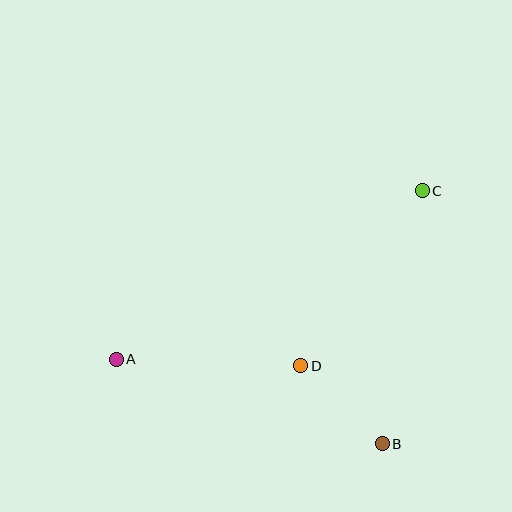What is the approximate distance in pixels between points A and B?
The distance between A and B is approximately 279 pixels.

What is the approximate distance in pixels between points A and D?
The distance between A and D is approximately 184 pixels.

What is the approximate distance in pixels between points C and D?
The distance between C and D is approximately 213 pixels.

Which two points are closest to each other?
Points B and D are closest to each other.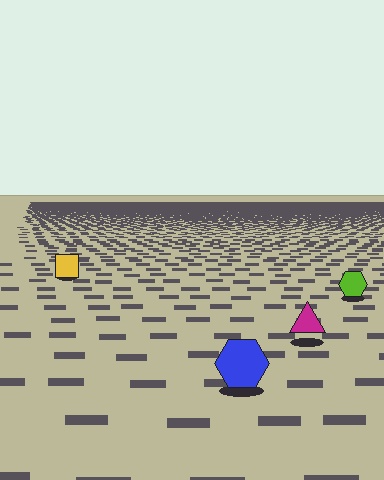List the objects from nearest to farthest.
From nearest to farthest: the blue hexagon, the magenta triangle, the lime hexagon, the yellow square.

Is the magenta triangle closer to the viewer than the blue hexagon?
No. The blue hexagon is closer — you can tell from the texture gradient: the ground texture is coarser near it.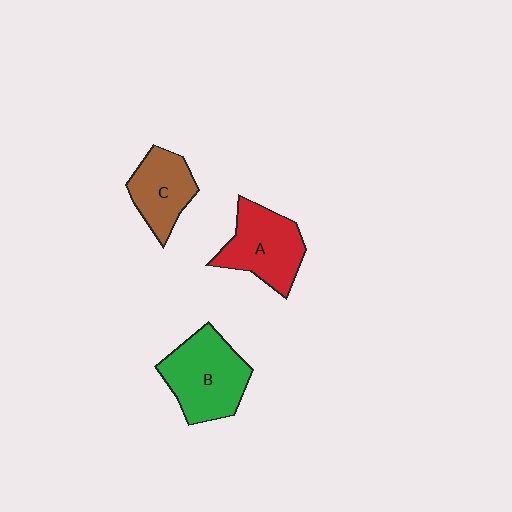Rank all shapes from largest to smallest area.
From largest to smallest: B (green), A (red), C (brown).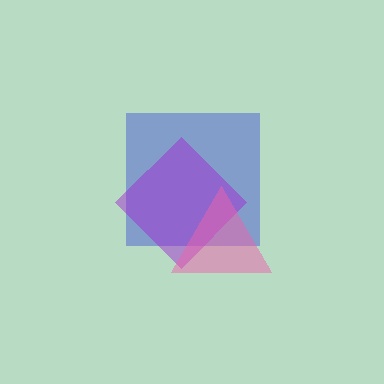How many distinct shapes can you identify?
There are 3 distinct shapes: a blue square, a purple diamond, a pink triangle.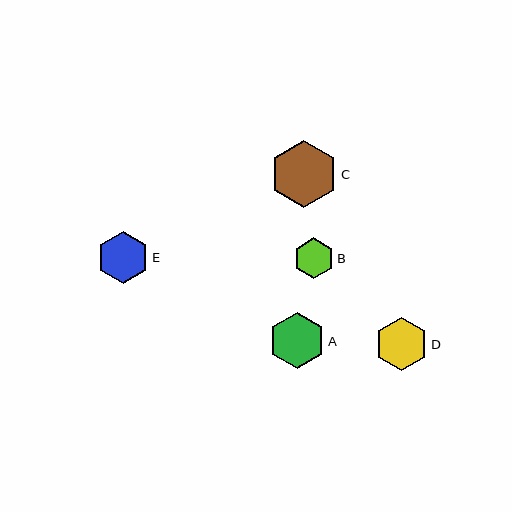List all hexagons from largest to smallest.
From largest to smallest: C, A, D, E, B.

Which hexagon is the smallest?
Hexagon B is the smallest with a size of approximately 41 pixels.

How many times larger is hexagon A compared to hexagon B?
Hexagon A is approximately 1.4 times the size of hexagon B.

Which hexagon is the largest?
Hexagon C is the largest with a size of approximately 67 pixels.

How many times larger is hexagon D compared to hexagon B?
Hexagon D is approximately 1.3 times the size of hexagon B.